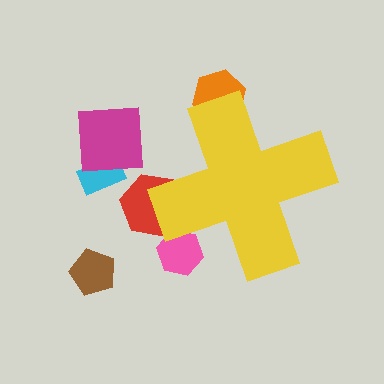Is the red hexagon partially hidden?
Yes, the red hexagon is partially hidden behind the yellow cross.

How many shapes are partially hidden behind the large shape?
3 shapes are partially hidden.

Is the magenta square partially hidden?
No, the magenta square is fully visible.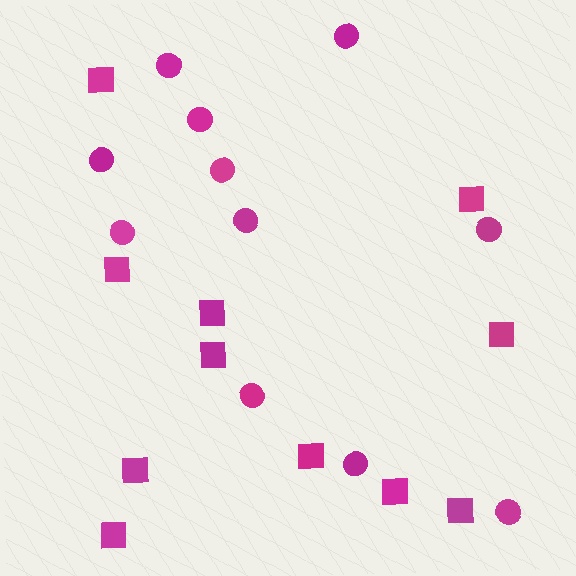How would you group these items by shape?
There are 2 groups: one group of squares (11) and one group of circles (11).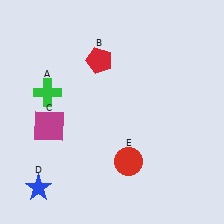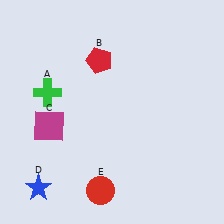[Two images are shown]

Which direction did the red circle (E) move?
The red circle (E) moved down.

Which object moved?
The red circle (E) moved down.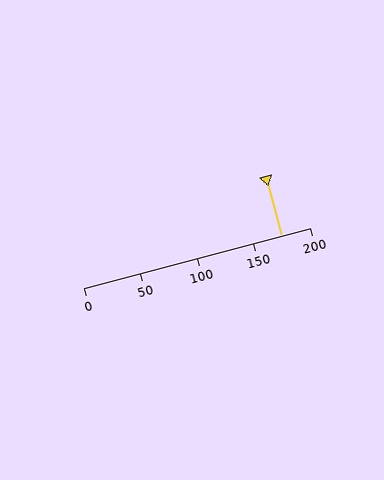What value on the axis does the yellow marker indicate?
The marker indicates approximately 175.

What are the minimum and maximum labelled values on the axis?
The axis runs from 0 to 200.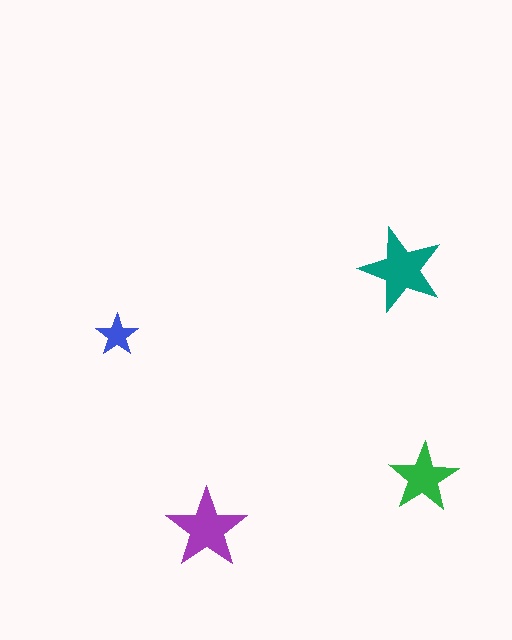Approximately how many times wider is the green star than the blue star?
About 1.5 times wider.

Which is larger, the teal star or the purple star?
The teal one.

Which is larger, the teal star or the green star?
The teal one.